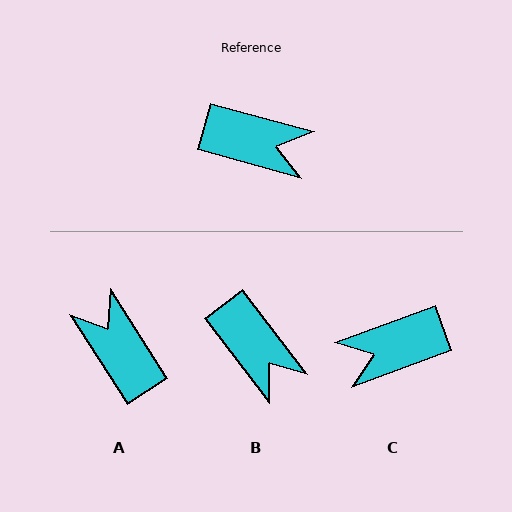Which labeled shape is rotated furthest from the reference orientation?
C, about 144 degrees away.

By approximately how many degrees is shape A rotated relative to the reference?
Approximately 138 degrees counter-clockwise.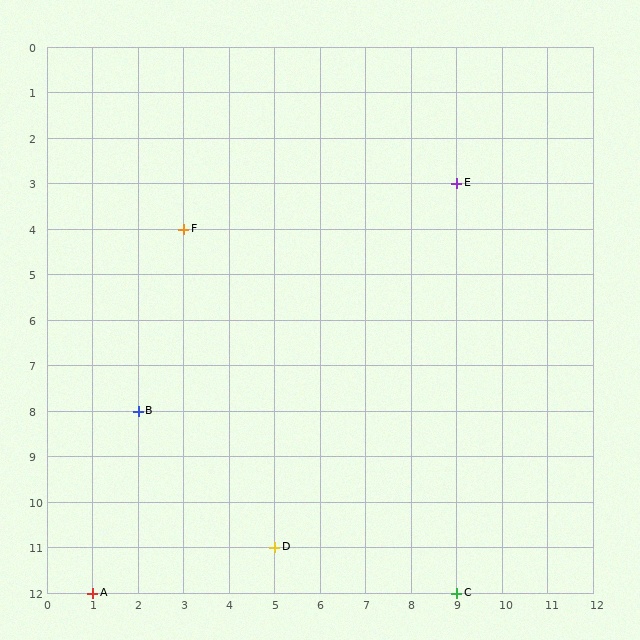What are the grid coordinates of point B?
Point B is at grid coordinates (2, 8).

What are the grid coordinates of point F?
Point F is at grid coordinates (3, 4).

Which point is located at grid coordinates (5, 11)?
Point D is at (5, 11).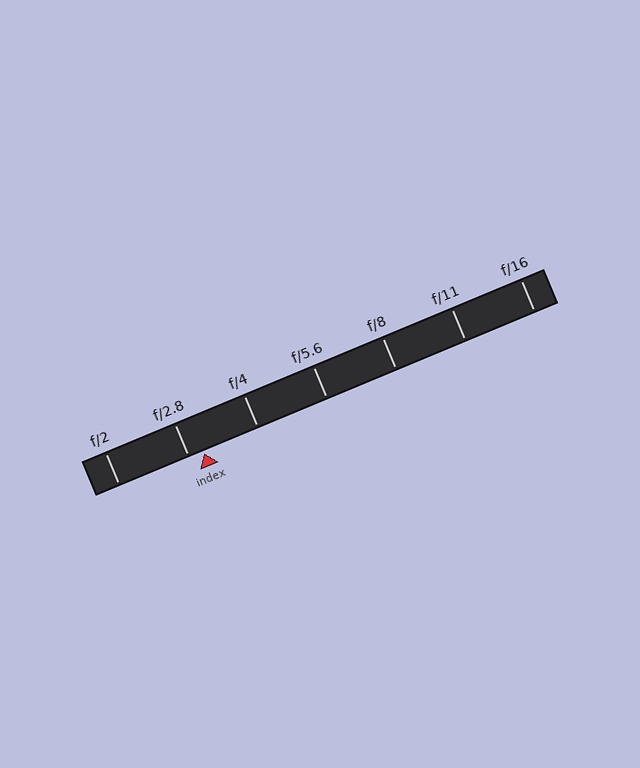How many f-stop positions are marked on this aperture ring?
There are 7 f-stop positions marked.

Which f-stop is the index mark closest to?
The index mark is closest to f/2.8.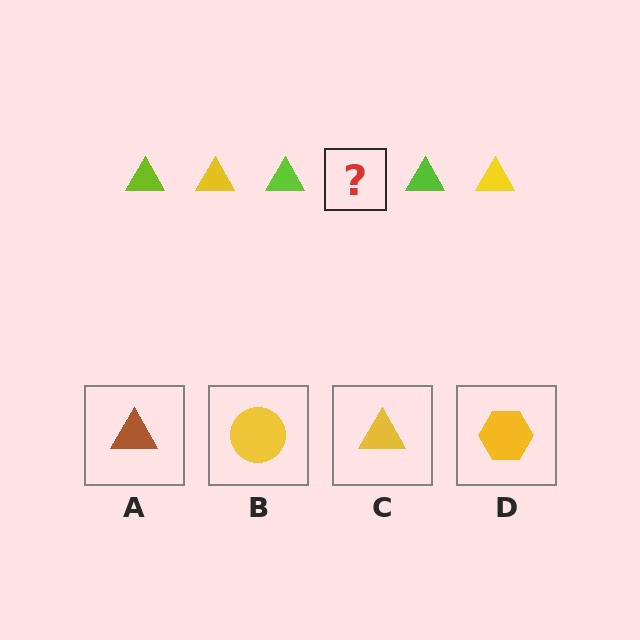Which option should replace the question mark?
Option C.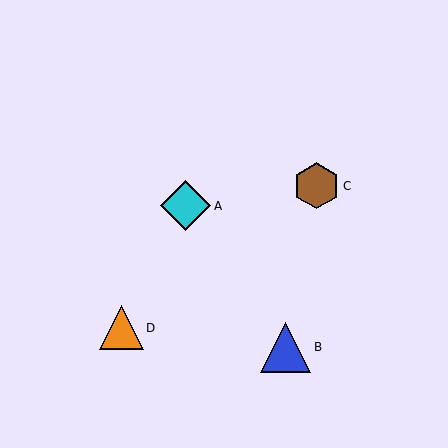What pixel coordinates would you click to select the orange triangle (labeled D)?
Click at (121, 328) to select the orange triangle D.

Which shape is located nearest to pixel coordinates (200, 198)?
The cyan diamond (labeled A) at (185, 206) is nearest to that location.